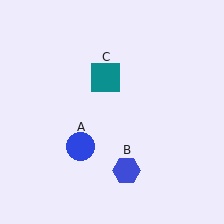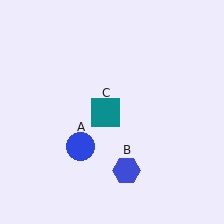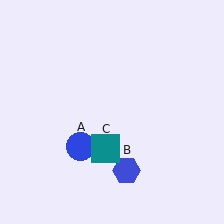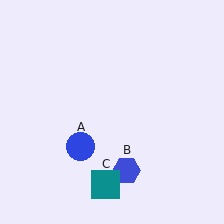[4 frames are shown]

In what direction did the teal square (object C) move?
The teal square (object C) moved down.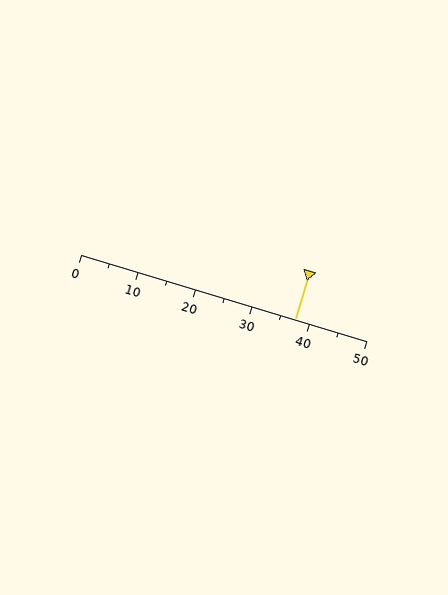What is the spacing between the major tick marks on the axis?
The major ticks are spaced 10 apart.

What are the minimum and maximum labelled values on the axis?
The axis runs from 0 to 50.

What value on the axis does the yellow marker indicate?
The marker indicates approximately 37.5.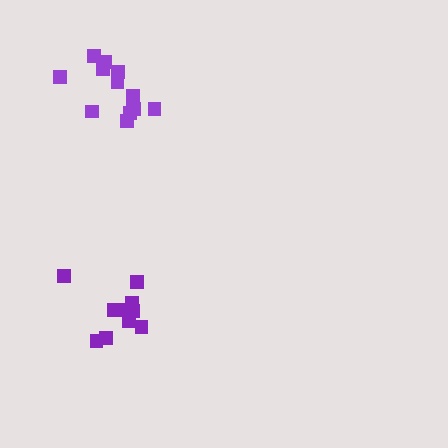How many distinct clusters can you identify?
There are 2 distinct clusters.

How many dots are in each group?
Group 1: 10 dots, Group 2: 13 dots (23 total).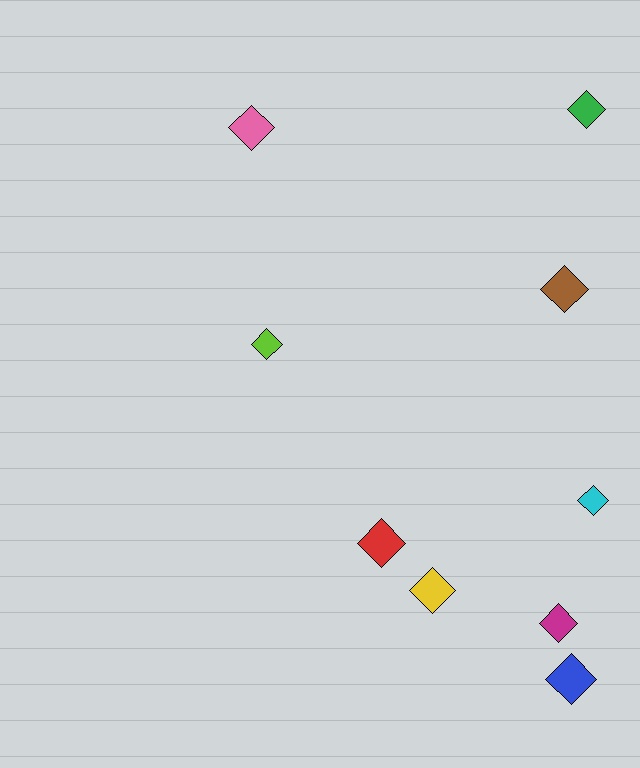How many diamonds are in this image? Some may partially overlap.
There are 9 diamonds.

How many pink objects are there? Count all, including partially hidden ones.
There is 1 pink object.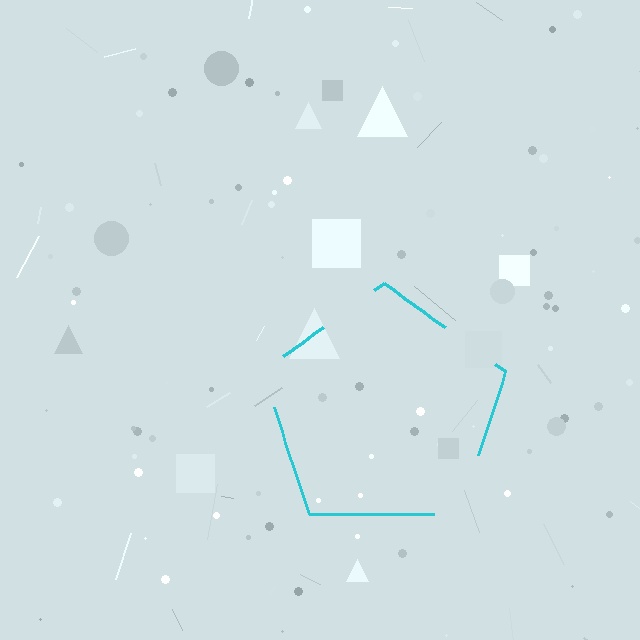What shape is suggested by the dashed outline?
The dashed outline suggests a pentagon.